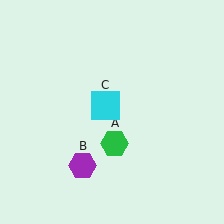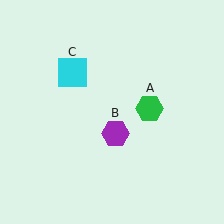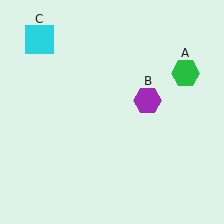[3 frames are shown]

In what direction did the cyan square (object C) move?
The cyan square (object C) moved up and to the left.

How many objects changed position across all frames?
3 objects changed position: green hexagon (object A), purple hexagon (object B), cyan square (object C).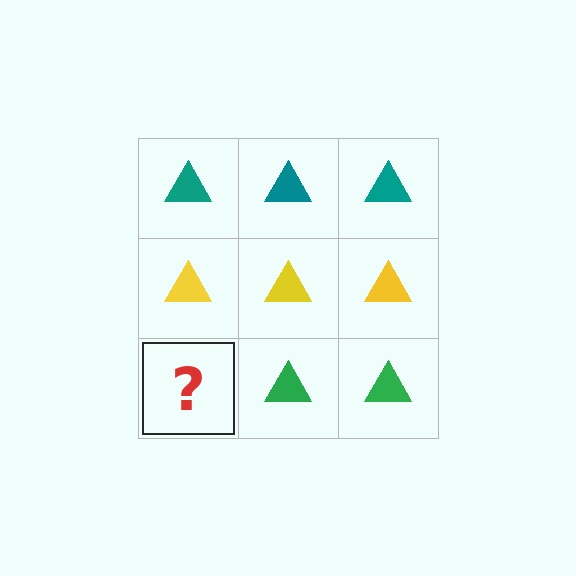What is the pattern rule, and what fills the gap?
The rule is that each row has a consistent color. The gap should be filled with a green triangle.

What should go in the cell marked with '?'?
The missing cell should contain a green triangle.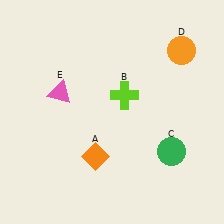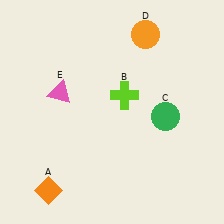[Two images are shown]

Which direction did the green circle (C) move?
The green circle (C) moved up.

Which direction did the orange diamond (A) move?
The orange diamond (A) moved left.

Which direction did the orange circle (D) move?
The orange circle (D) moved left.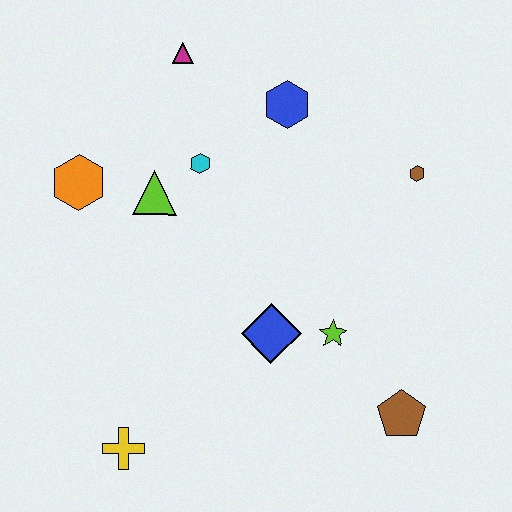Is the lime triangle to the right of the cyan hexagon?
No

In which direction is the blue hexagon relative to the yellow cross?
The blue hexagon is above the yellow cross.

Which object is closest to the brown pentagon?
The lime star is closest to the brown pentagon.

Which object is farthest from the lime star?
The magenta triangle is farthest from the lime star.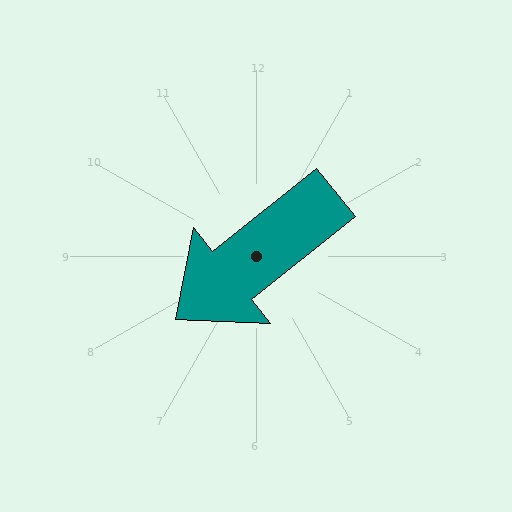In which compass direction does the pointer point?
Southwest.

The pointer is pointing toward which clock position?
Roughly 8 o'clock.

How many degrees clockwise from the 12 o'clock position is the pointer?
Approximately 232 degrees.